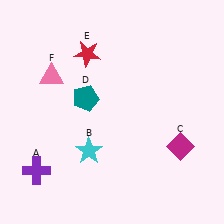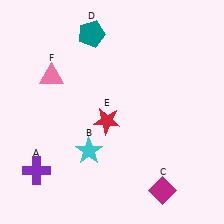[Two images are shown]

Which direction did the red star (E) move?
The red star (E) moved down.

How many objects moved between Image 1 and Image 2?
3 objects moved between the two images.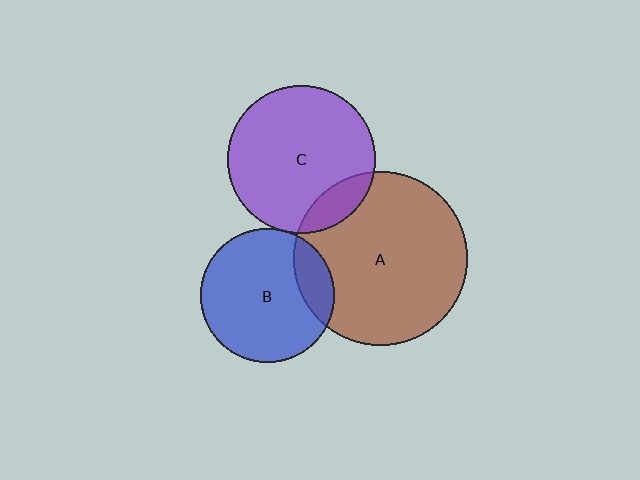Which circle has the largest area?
Circle A (brown).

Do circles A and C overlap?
Yes.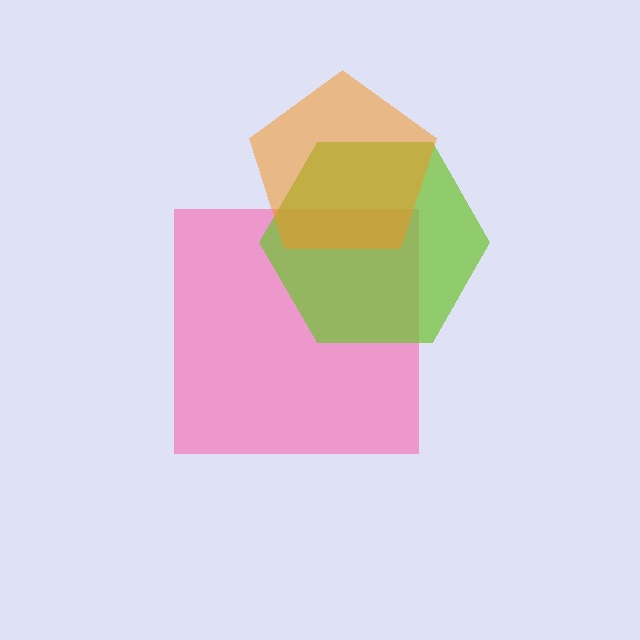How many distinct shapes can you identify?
There are 3 distinct shapes: a pink square, a lime hexagon, an orange pentagon.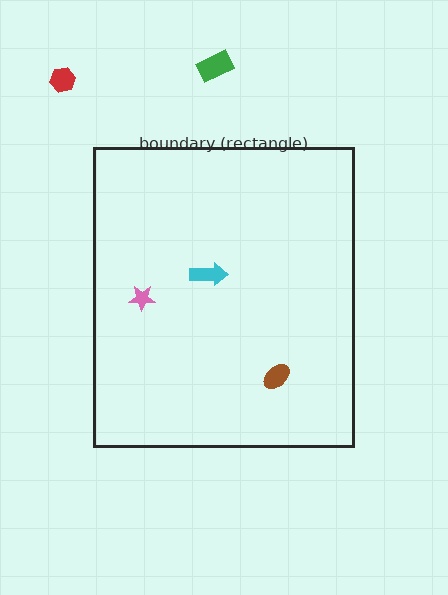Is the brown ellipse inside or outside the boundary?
Inside.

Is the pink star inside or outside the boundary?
Inside.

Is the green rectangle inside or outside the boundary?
Outside.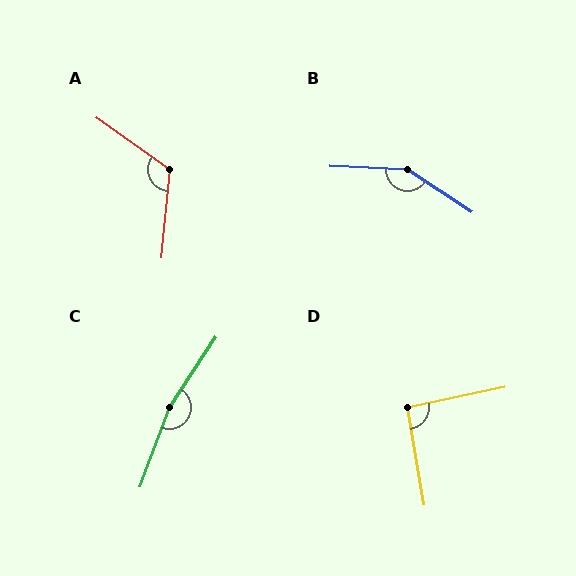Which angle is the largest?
C, at approximately 167 degrees.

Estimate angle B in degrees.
Approximately 149 degrees.